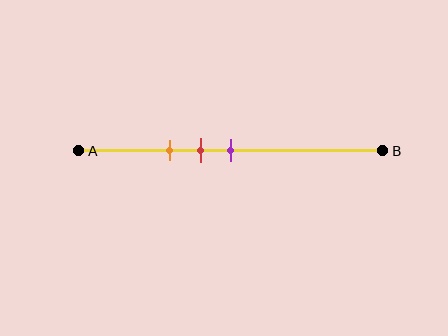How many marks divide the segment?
There are 3 marks dividing the segment.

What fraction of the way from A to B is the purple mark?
The purple mark is approximately 50% (0.5) of the way from A to B.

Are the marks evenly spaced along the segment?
Yes, the marks are approximately evenly spaced.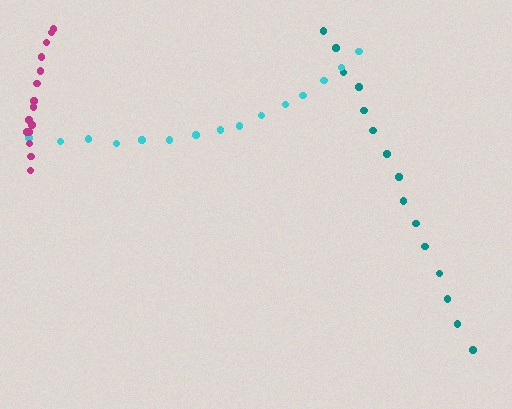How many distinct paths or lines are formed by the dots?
There are 3 distinct paths.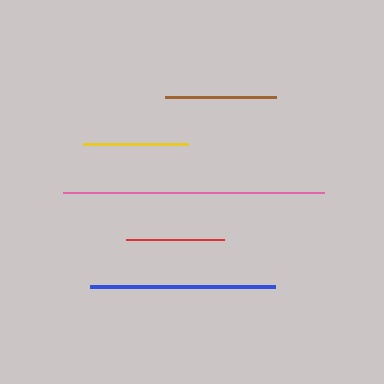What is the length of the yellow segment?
The yellow segment is approximately 105 pixels long.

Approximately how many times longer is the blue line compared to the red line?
The blue line is approximately 1.9 times the length of the red line.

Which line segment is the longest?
The pink line is the longest at approximately 260 pixels.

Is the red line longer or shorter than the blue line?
The blue line is longer than the red line.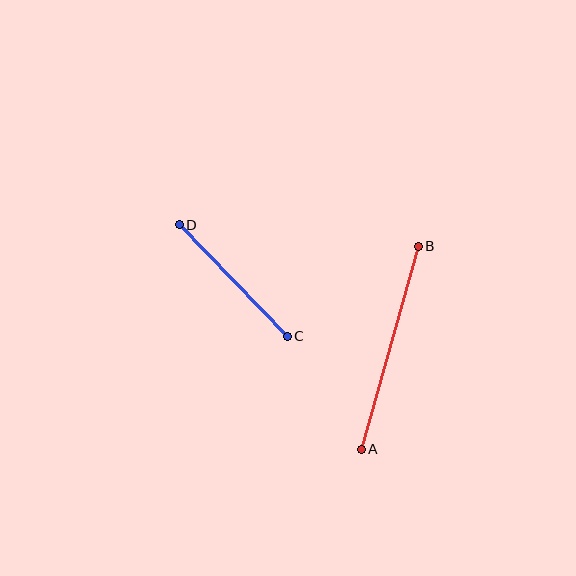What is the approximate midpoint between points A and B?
The midpoint is at approximately (390, 348) pixels.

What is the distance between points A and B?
The distance is approximately 211 pixels.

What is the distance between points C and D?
The distance is approximately 155 pixels.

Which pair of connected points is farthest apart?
Points A and B are farthest apart.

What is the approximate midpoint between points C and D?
The midpoint is at approximately (233, 280) pixels.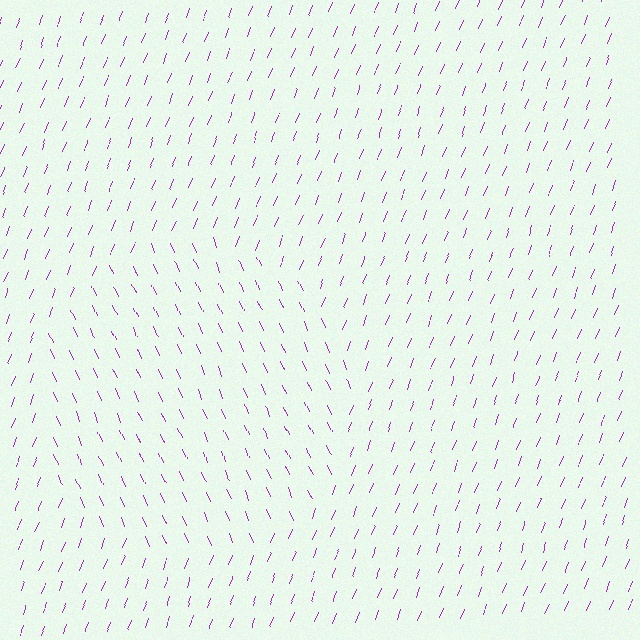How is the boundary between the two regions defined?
The boundary is defined purely by a change in line orientation (approximately 45 degrees difference). All lines are the same color and thickness.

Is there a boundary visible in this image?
Yes, there is a texture boundary formed by a change in line orientation.